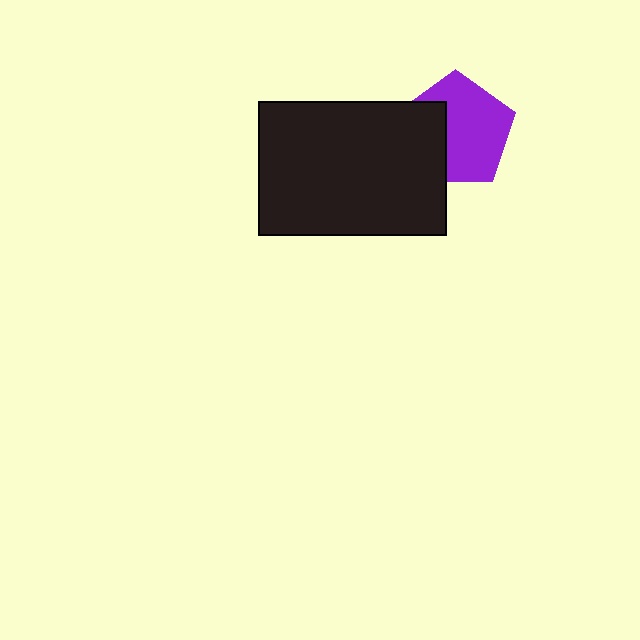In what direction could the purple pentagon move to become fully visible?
The purple pentagon could move right. That would shift it out from behind the black rectangle entirely.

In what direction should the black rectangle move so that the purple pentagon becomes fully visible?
The black rectangle should move left. That is the shortest direction to clear the overlap and leave the purple pentagon fully visible.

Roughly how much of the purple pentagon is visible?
Most of it is visible (roughly 65%).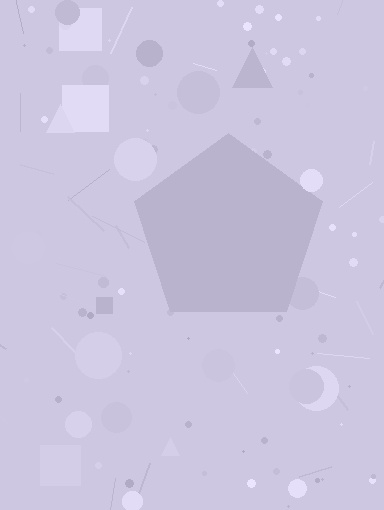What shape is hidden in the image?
A pentagon is hidden in the image.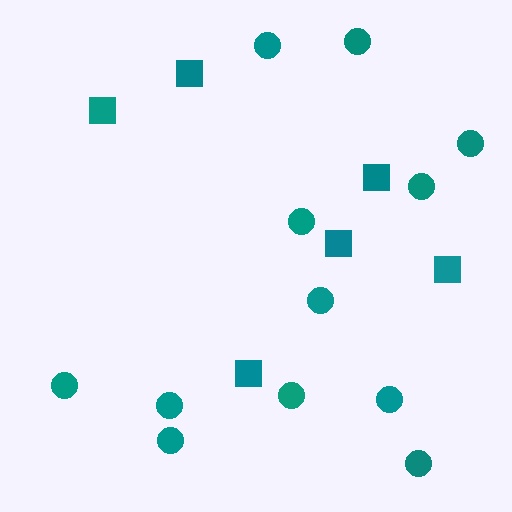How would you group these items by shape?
There are 2 groups: one group of squares (6) and one group of circles (12).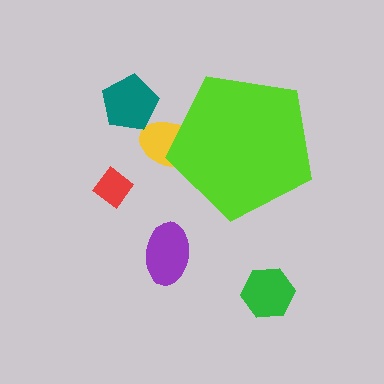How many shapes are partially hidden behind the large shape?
1 shape is partially hidden.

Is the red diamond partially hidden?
No, the red diamond is fully visible.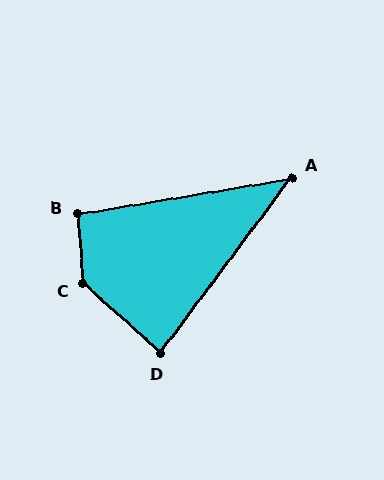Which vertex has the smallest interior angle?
A, at approximately 44 degrees.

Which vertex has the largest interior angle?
C, at approximately 136 degrees.